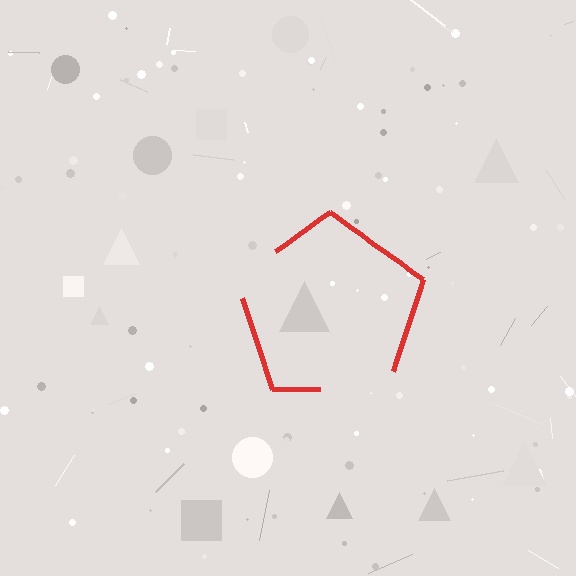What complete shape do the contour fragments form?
The contour fragments form a pentagon.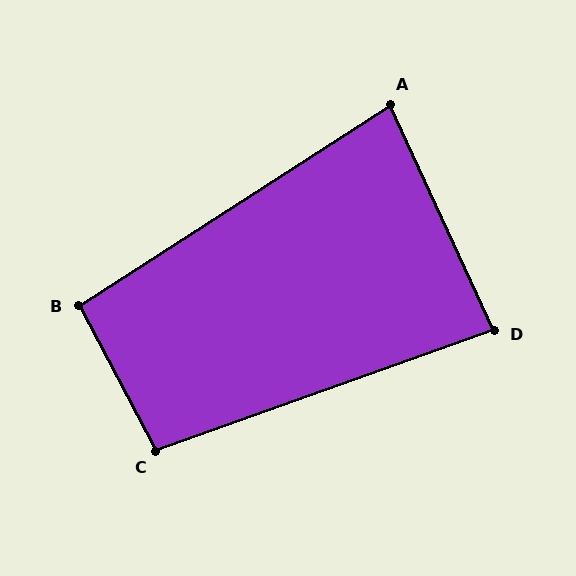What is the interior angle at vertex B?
Approximately 95 degrees (approximately right).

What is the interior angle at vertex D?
Approximately 85 degrees (approximately right).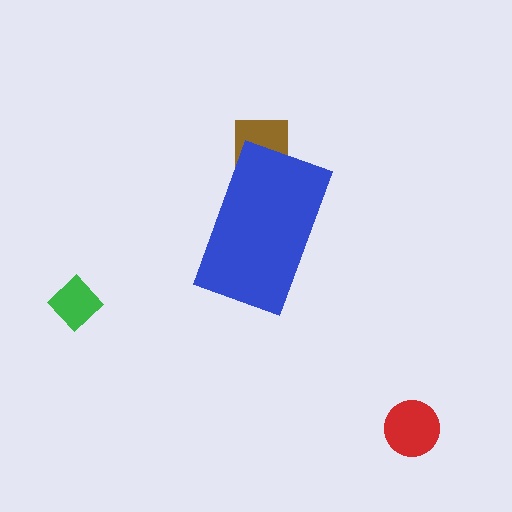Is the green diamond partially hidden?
No, the green diamond is fully visible.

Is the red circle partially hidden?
No, the red circle is fully visible.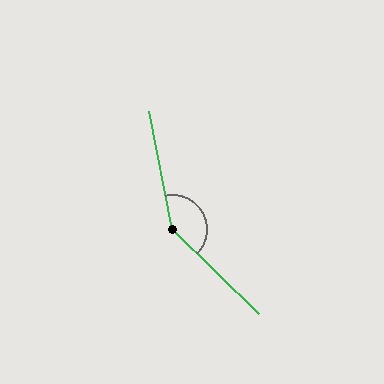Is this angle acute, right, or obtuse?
It is obtuse.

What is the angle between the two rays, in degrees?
Approximately 146 degrees.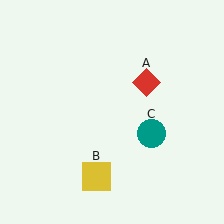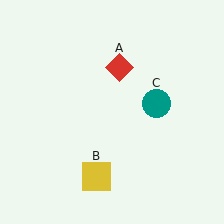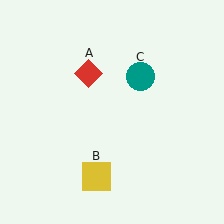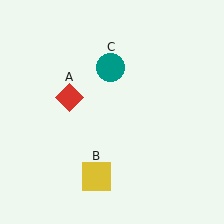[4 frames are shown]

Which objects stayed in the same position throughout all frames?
Yellow square (object B) remained stationary.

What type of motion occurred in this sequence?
The red diamond (object A), teal circle (object C) rotated counterclockwise around the center of the scene.